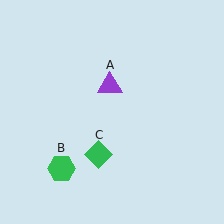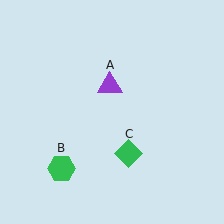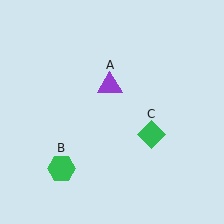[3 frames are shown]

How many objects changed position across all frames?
1 object changed position: green diamond (object C).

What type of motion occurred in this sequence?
The green diamond (object C) rotated counterclockwise around the center of the scene.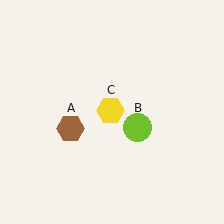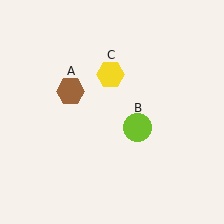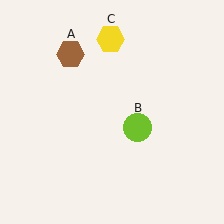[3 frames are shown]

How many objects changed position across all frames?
2 objects changed position: brown hexagon (object A), yellow hexagon (object C).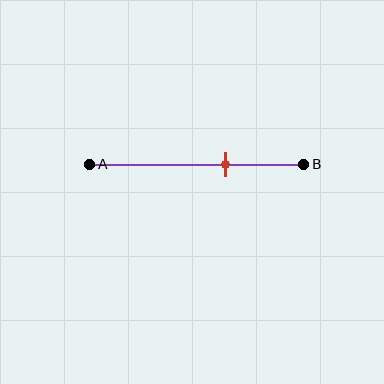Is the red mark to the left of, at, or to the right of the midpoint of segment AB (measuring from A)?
The red mark is to the right of the midpoint of segment AB.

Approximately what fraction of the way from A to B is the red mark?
The red mark is approximately 65% of the way from A to B.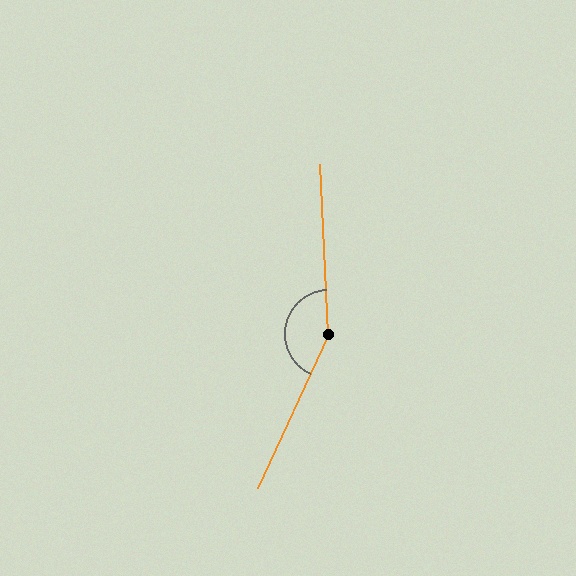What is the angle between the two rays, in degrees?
Approximately 153 degrees.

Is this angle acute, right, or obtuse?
It is obtuse.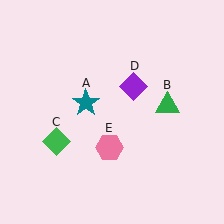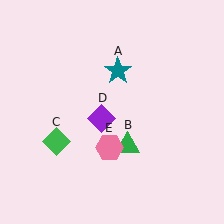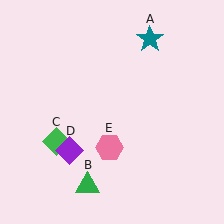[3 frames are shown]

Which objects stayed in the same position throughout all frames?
Green diamond (object C) and pink hexagon (object E) remained stationary.